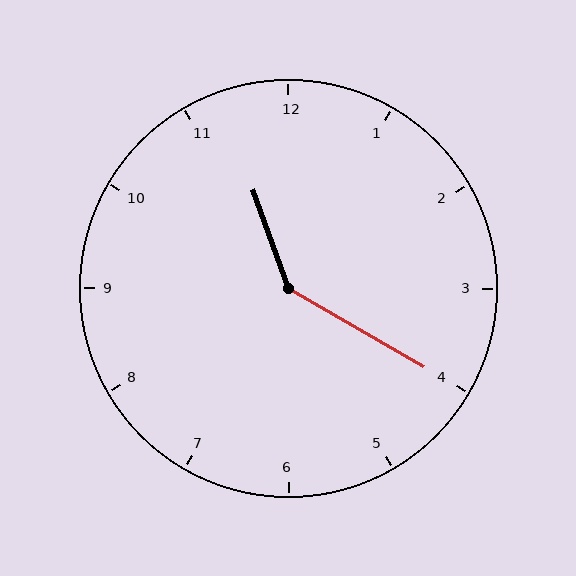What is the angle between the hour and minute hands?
Approximately 140 degrees.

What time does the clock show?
11:20.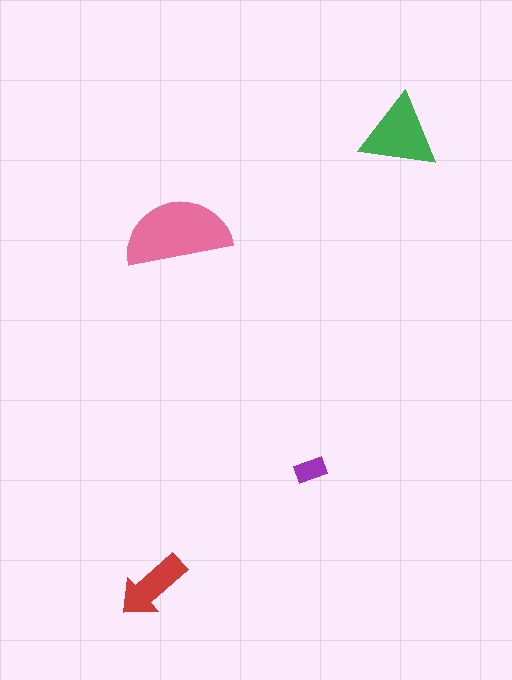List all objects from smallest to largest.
The purple rectangle, the red arrow, the green triangle, the pink semicircle.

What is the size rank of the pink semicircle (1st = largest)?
1st.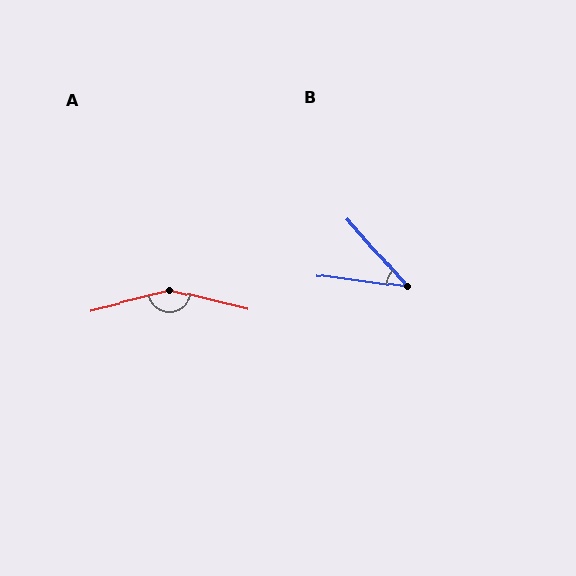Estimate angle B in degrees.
Approximately 41 degrees.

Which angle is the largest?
A, at approximately 152 degrees.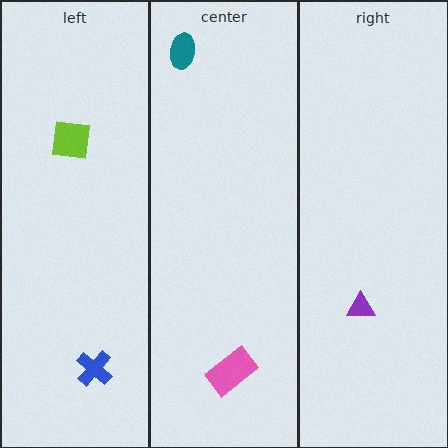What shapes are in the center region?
The teal ellipse, the pink rectangle.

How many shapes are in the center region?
2.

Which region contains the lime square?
The left region.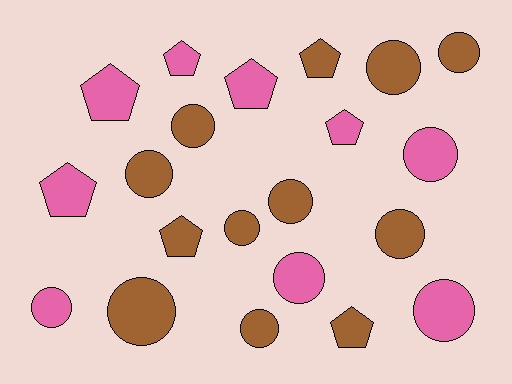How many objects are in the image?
There are 21 objects.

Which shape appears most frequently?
Circle, with 13 objects.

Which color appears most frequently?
Brown, with 12 objects.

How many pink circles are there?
There are 4 pink circles.